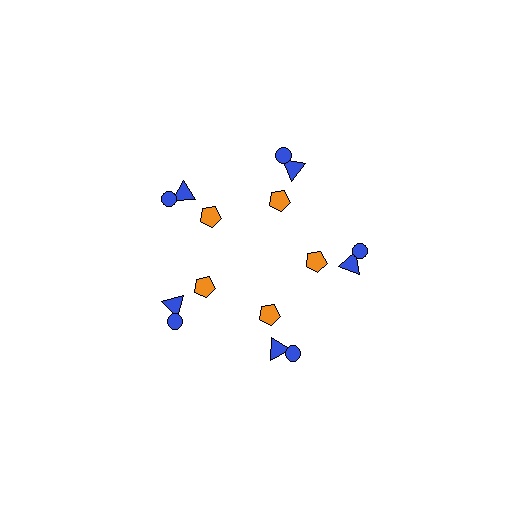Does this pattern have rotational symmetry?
Yes, this pattern has 5-fold rotational symmetry. It looks the same after rotating 72 degrees around the center.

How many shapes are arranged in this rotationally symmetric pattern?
There are 15 shapes, arranged in 5 groups of 3.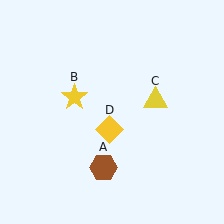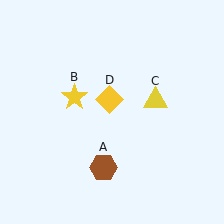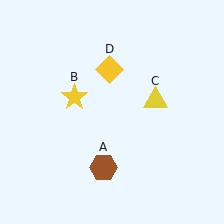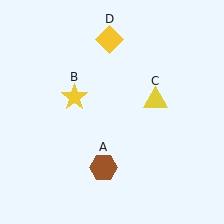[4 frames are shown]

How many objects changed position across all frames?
1 object changed position: yellow diamond (object D).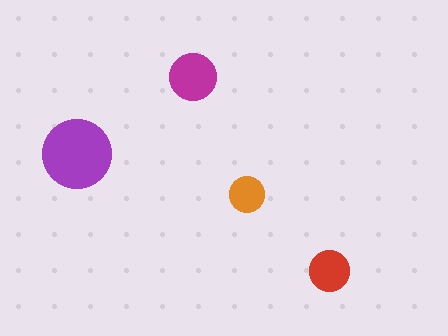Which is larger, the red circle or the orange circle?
The red one.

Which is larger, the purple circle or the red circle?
The purple one.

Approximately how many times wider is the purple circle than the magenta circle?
About 1.5 times wider.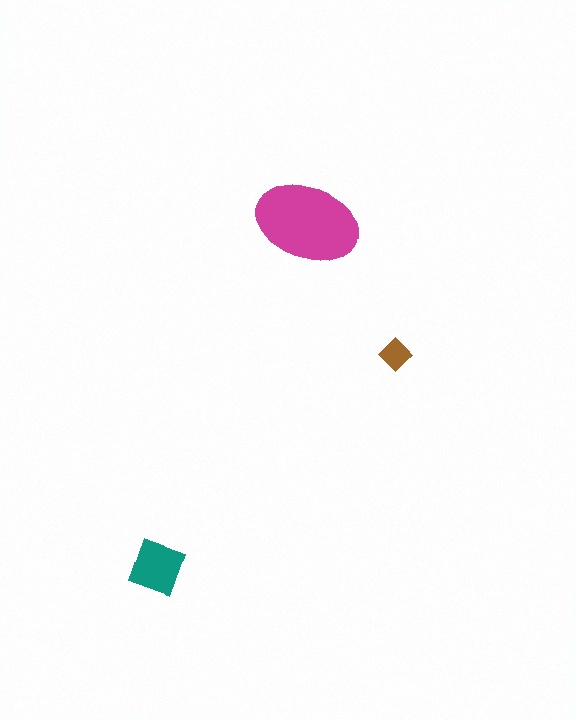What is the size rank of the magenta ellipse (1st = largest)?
1st.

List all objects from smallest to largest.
The brown diamond, the teal square, the magenta ellipse.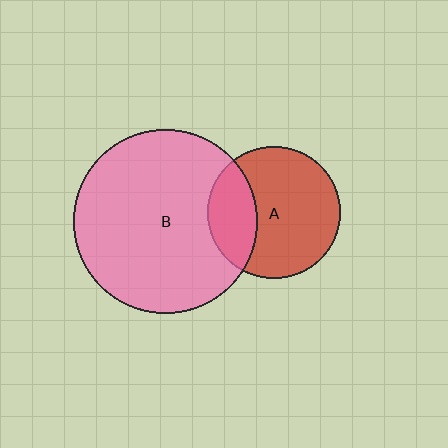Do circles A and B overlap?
Yes.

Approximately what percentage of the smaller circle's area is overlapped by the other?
Approximately 30%.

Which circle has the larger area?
Circle B (pink).